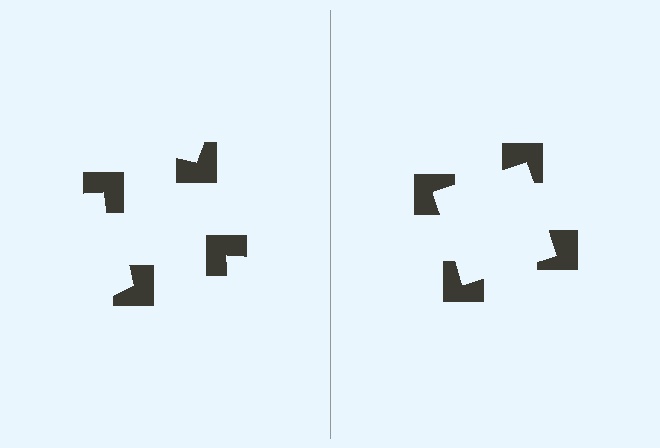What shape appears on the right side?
An illusory square.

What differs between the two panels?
The notched squares are positioned identically on both sides; only the wedge orientations differ. On the right they align to a square; on the left they are misaligned.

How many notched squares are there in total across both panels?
8 — 4 on each side.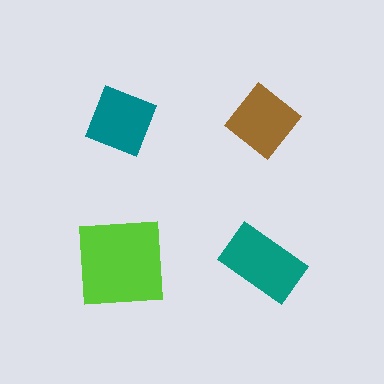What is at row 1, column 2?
A brown diamond.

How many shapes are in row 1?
2 shapes.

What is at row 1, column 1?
A teal diamond.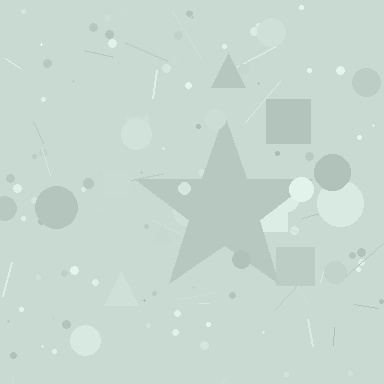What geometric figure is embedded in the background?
A star is embedded in the background.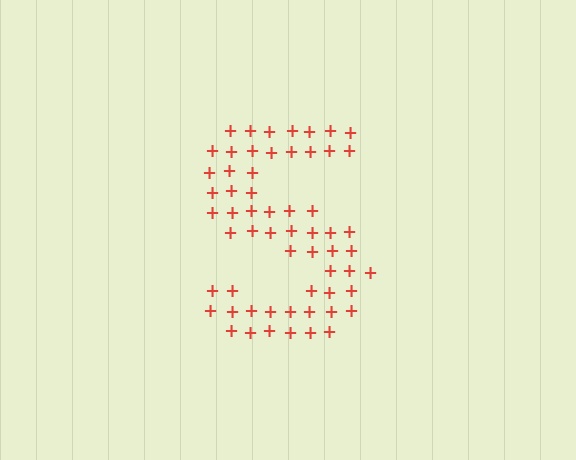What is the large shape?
The large shape is the letter S.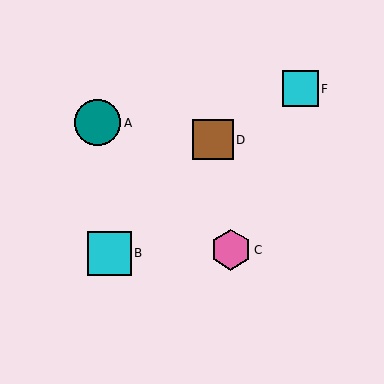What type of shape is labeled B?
Shape B is a cyan square.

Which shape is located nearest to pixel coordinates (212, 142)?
The brown square (labeled D) at (213, 140) is nearest to that location.